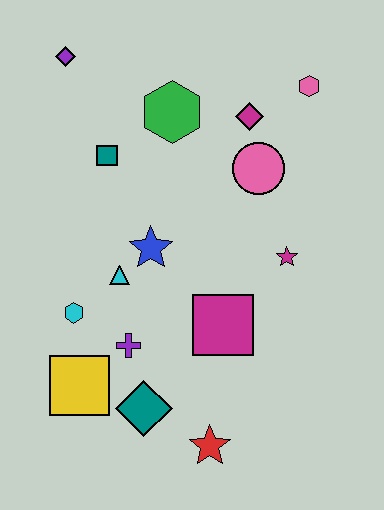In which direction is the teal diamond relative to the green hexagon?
The teal diamond is below the green hexagon.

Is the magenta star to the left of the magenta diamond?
No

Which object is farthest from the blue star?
The pink hexagon is farthest from the blue star.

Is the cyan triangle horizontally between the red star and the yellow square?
Yes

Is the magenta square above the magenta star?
No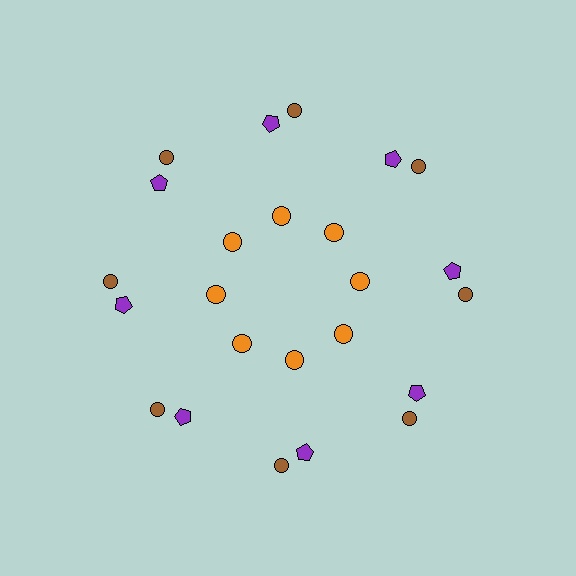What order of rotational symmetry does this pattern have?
This pattern has 8-fold rotational symmetry.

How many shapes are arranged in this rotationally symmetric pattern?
There are 24 shapes, arranged in 8 groups of 3.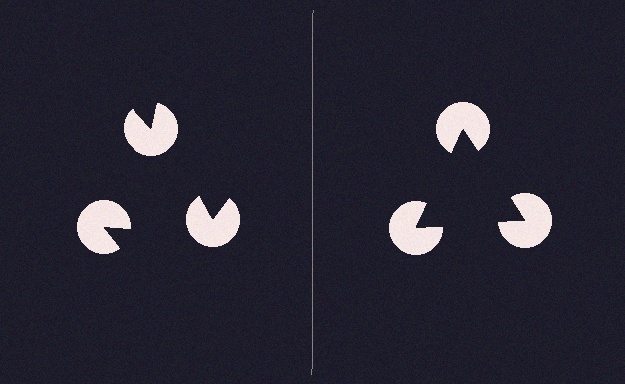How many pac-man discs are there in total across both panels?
6 — 3 on each side.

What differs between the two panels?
The pac-man discs are positioned identically on both sides; only the wedge orientations differ. On the right they align to a triangle; on the left they are misaligned.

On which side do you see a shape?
An illusory triangle appears on the right side. On the left side the wedge cuts are rotated, so no coherent shape forms.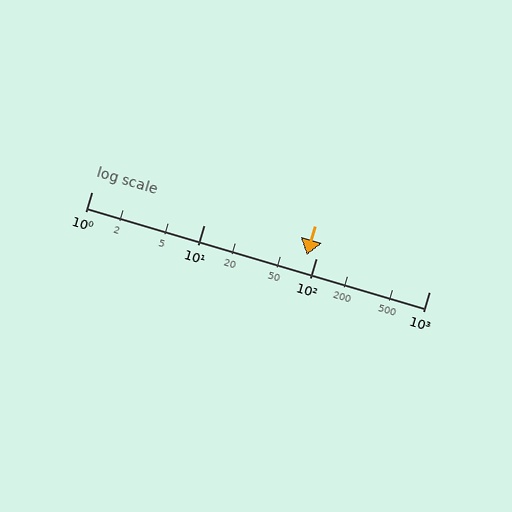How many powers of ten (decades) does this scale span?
The scale spans 3 decades, from 1 to 1000.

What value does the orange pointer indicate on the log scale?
The pointer indicates approximately 82.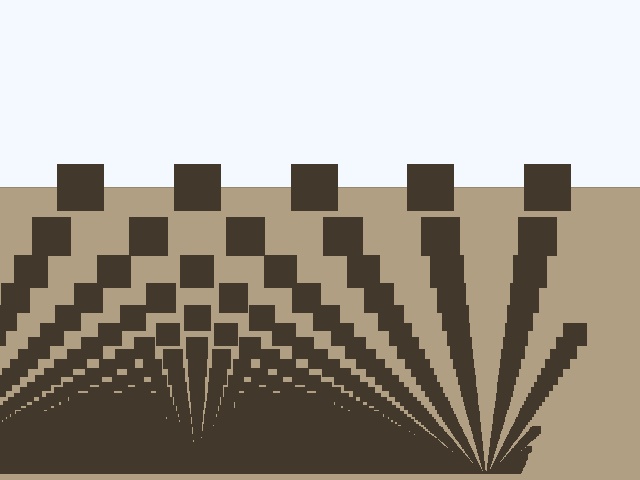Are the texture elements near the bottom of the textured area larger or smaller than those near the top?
Smaller. The gradient is inverted — elements near the bottom are smaller and denser.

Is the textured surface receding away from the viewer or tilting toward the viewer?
The surface appears to tilt toward the viewer. Texture elements get larger and sparser toward the top.